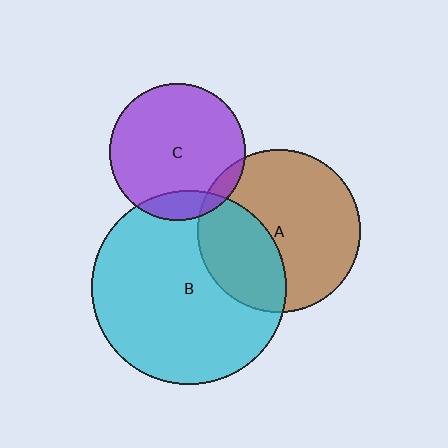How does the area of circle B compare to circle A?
Approximately 1.4 times.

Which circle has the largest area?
Circle B (cyan).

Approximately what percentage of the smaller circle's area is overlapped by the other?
Approximately 35%.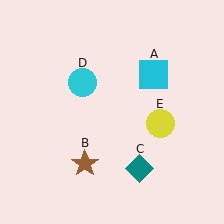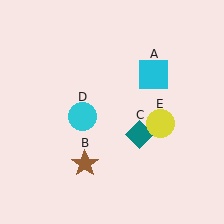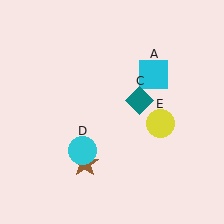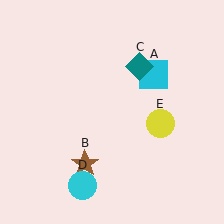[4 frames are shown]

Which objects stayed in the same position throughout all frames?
Cyan square (object A) and brown star (object B) and yellow circle (object E) remained stationary.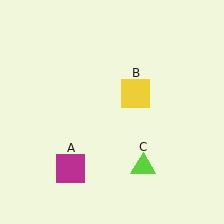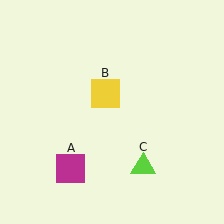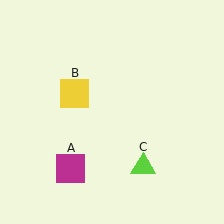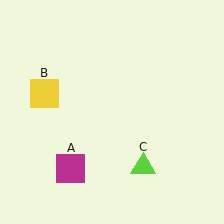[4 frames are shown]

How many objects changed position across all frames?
1 object changed position: yellow square (object B).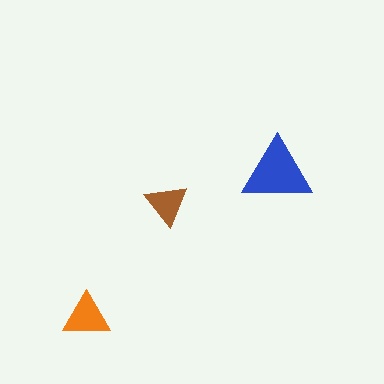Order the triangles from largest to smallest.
the blue one, the orange one, the brown one.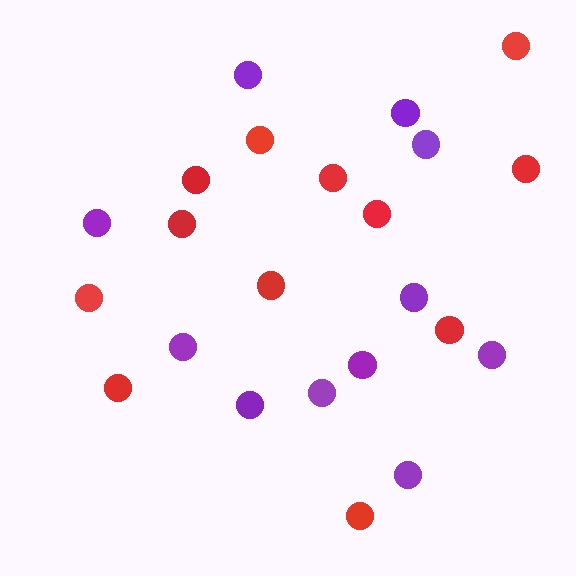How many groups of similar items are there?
There are 2 groups: one group of purple circles (11) and one group of red circles (12).